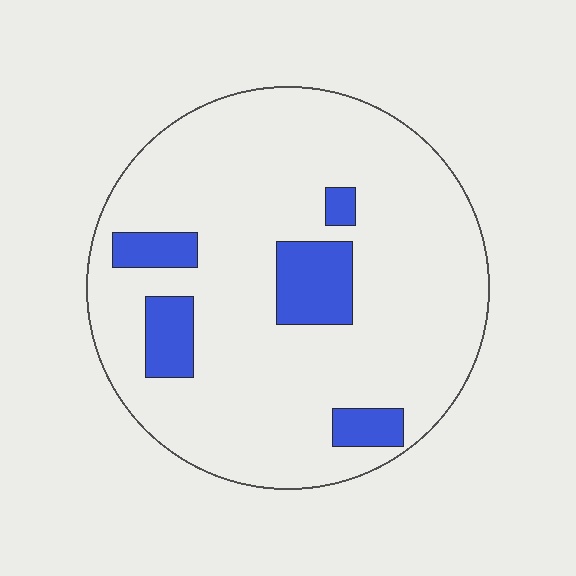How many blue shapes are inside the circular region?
5.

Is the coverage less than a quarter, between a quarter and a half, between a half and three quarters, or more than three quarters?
Less than a quarter.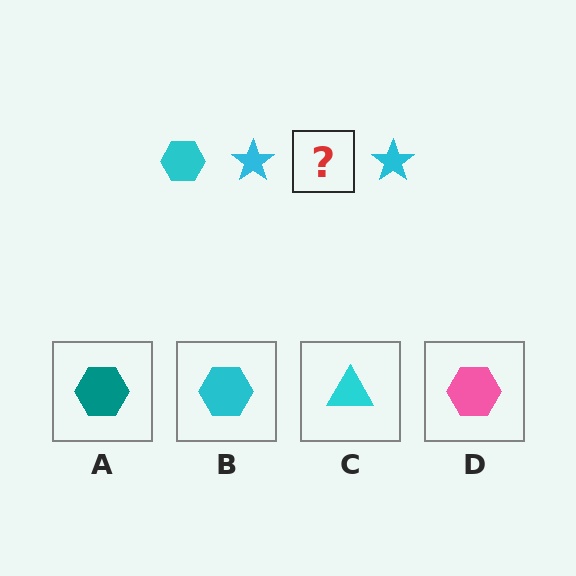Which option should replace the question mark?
Option B.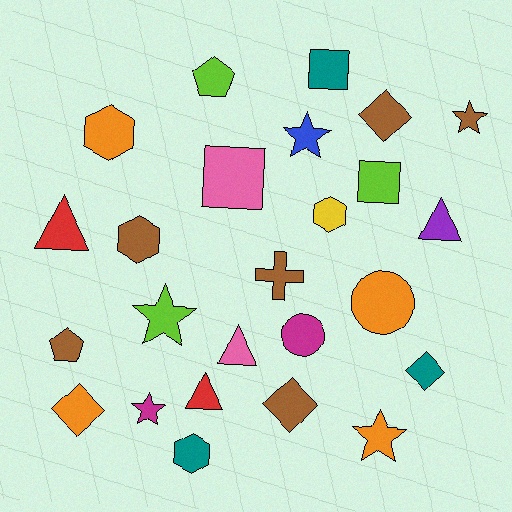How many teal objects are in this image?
There are 3 teal objects.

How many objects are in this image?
There are 25 objects.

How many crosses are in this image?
There is 1 cross.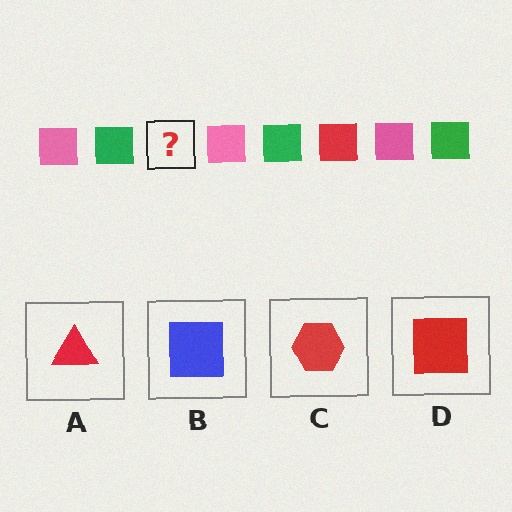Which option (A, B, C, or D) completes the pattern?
D.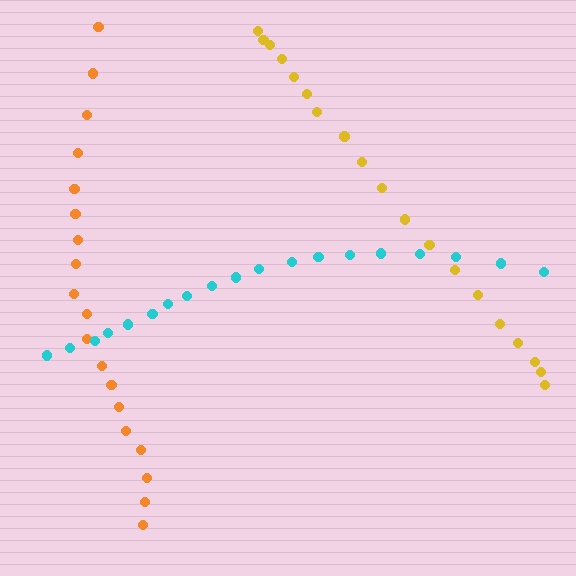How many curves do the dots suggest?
There are 3 distinct paths.